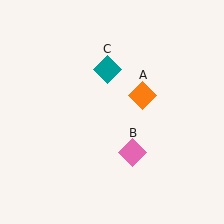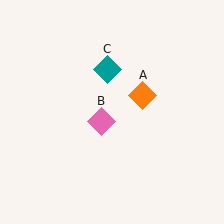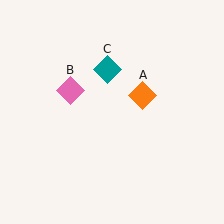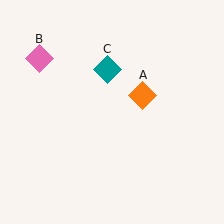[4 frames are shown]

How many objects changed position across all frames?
1 object changed position: pink diamond (object B).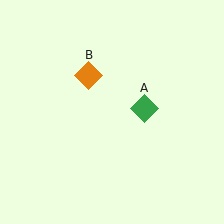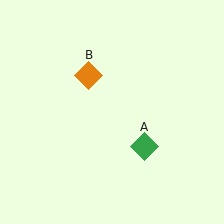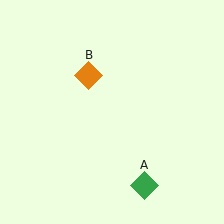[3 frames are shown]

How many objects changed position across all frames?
1 object changed position: green diamond (object A).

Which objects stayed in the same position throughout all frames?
Orange diamond (object B) remained stationary.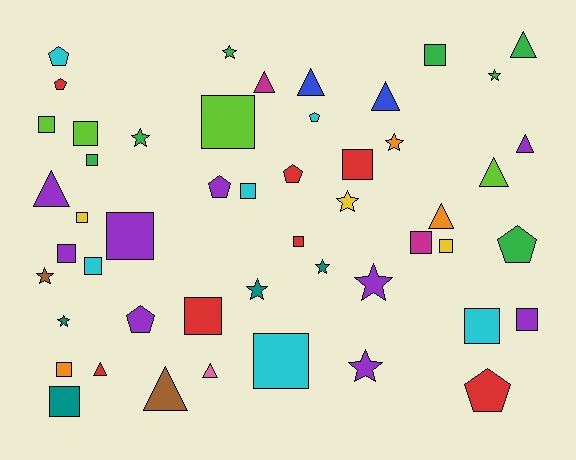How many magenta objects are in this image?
There are 2 magenta objects.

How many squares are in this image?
There are 20 squares.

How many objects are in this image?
There are 50 objects.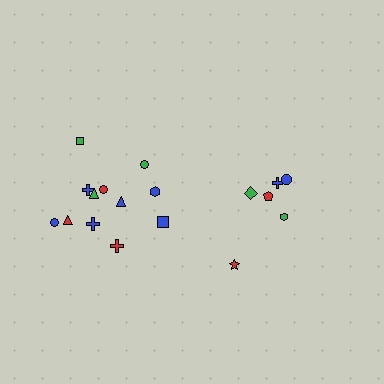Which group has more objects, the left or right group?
The left group.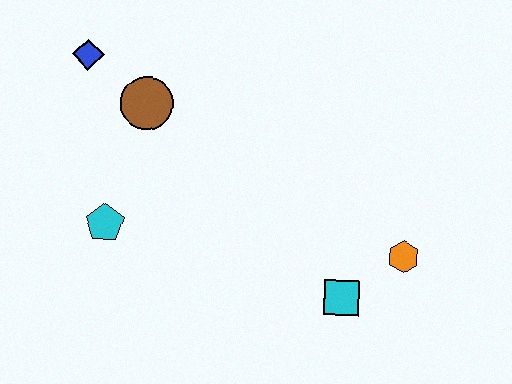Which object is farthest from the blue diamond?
The orange hexagon is farthest from the blue diamond.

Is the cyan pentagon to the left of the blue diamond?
No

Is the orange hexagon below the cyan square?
No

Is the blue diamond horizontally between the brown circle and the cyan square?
No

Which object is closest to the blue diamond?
The brown circle is closest to the blue diamond.